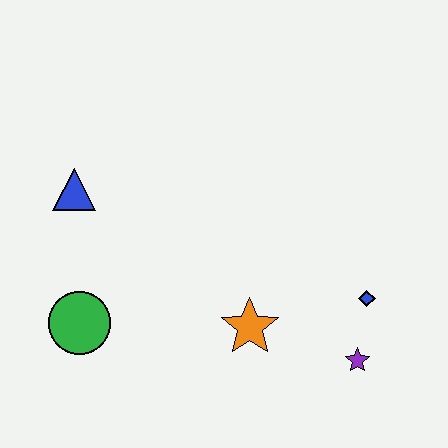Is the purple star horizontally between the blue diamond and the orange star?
Yes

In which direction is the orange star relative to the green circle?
The orange star is to the right of the green circle.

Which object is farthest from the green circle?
The blue diamond is farthest from the green circle.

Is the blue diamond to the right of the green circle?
Yes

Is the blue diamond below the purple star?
No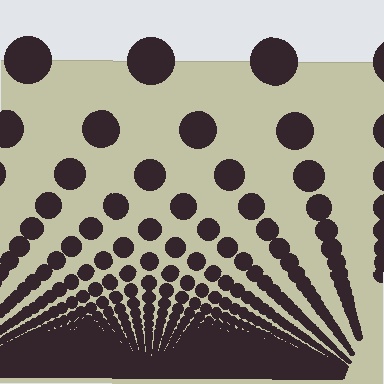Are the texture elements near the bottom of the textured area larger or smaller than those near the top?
Smaller. The gradient is inverted — elements near the bottom are smaller and denser.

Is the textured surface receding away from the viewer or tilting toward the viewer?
The surface appears to tilt toward the viewer. Texture elements get larger and sparser toward the top.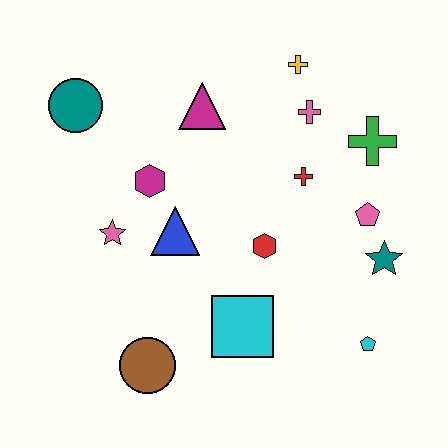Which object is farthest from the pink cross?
The brown circle is farthest from the pink cross.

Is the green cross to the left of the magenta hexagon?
No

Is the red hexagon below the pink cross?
Yes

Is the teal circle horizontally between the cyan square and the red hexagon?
No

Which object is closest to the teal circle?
The magenta hexagon is closest to the teal circle.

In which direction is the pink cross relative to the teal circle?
The pink cross is to the right of the teal circle.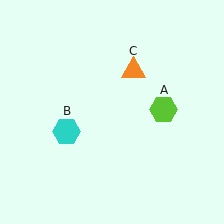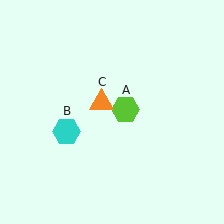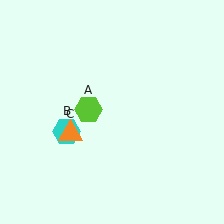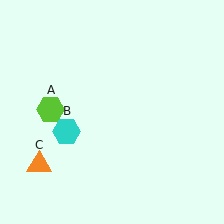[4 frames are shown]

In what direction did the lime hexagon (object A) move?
The lime hexagon (object A) moved left.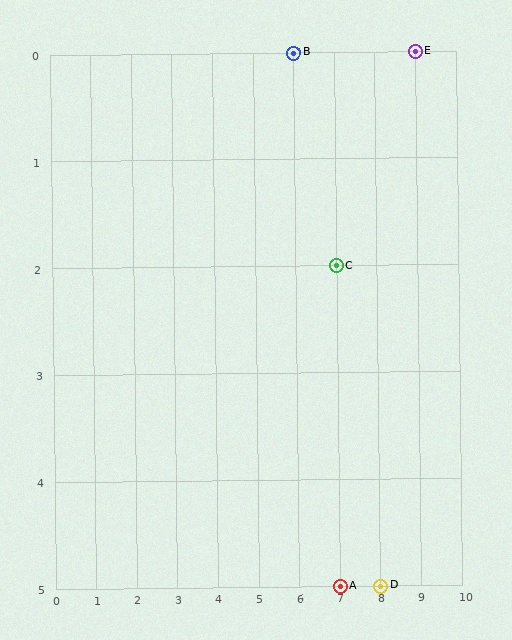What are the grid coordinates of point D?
Point D is at grid coordinates (8, 5).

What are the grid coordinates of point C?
Point C is at grid coordinates (7, 2).